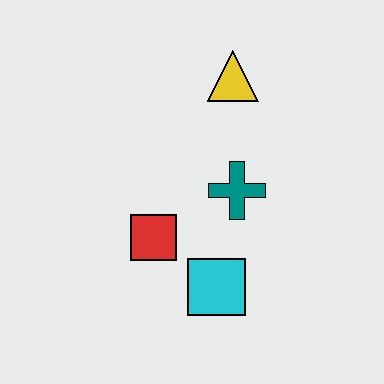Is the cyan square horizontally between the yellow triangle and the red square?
Yes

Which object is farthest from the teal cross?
The yellow triangle is farthest from the teal cross.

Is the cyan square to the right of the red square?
Yes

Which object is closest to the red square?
The cyan square is closest to the red square.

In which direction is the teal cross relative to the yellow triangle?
The teal cross is below the yellow triangle.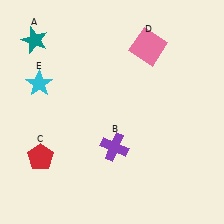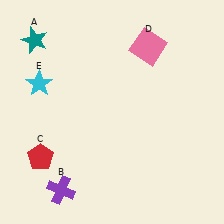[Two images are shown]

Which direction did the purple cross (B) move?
The purple cross (B) moved left.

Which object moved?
The purple cross (B) moved left.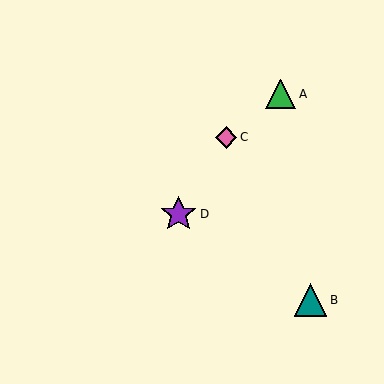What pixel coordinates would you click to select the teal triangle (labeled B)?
Click at (310, 300) to select the teal triangle B.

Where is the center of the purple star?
The center of the purple star is at (179, 214).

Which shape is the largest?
The purple star (labeled D) is the largest.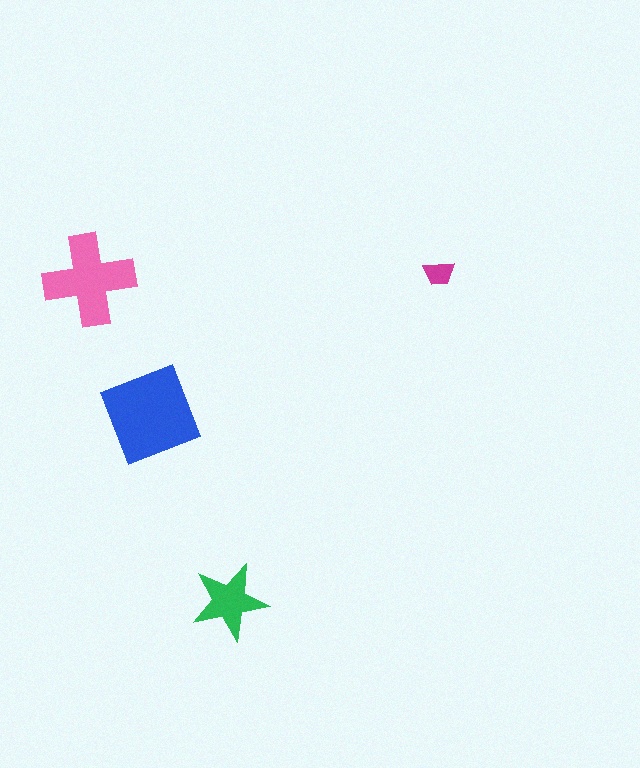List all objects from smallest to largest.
The magenta trapezoid, the green star, the pink cross, the blue diamond.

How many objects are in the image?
There are 4 objects in the image.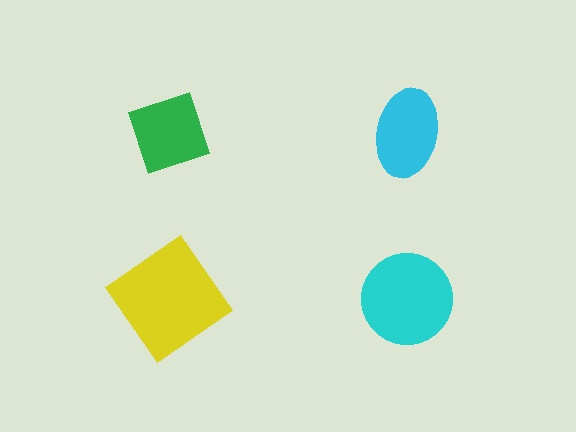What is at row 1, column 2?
A cyan ellipse.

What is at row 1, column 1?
A green diamond.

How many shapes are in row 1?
2 shapes.